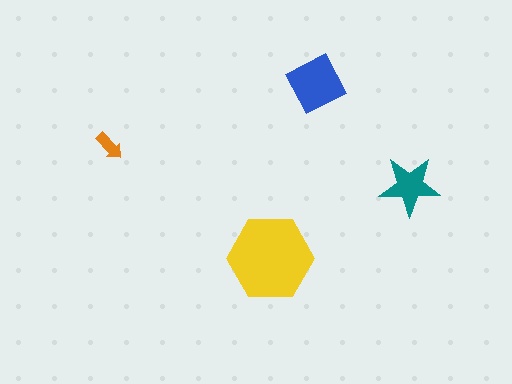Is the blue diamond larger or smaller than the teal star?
Larger.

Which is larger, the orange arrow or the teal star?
The teal star.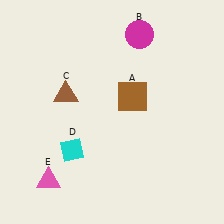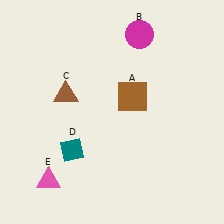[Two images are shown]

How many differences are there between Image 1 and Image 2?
There is 1 difference between the two images.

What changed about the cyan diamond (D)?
In Image 1, D is cyan. In Image 2, it changed to teal.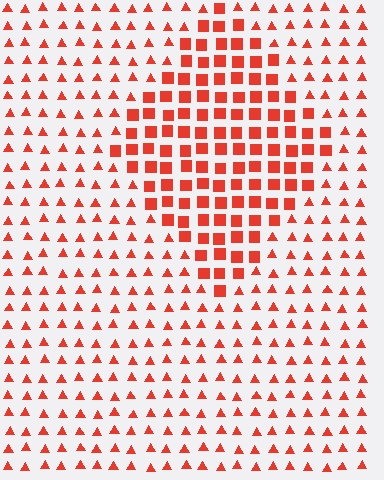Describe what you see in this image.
The image is filled with small red elements arranged in a uniform grid. A diamond-shaped region contains squares, while the surrounding area contains triangles. The boundary is defined purely by the change in element shape.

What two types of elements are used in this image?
The image uses squares inside the diamond region and triangles outside it.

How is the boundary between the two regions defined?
The boundary is defined by a change in element shape: squares inside vs. triangles outside. All elements share the same color and spacing.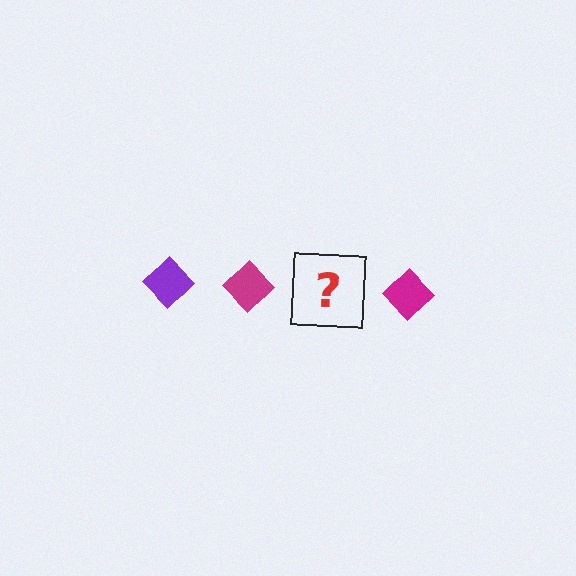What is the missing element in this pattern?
The missing element is a purple diamond.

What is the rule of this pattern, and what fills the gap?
The rule is that the pattern cycles through purple, magenta diamonds. The gap should be filled with a purple diamond.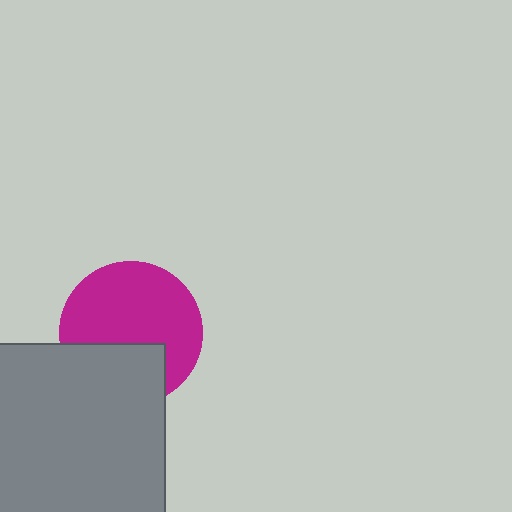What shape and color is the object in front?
The object in front is a gray square.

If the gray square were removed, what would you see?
You would see the complete magenta circle.